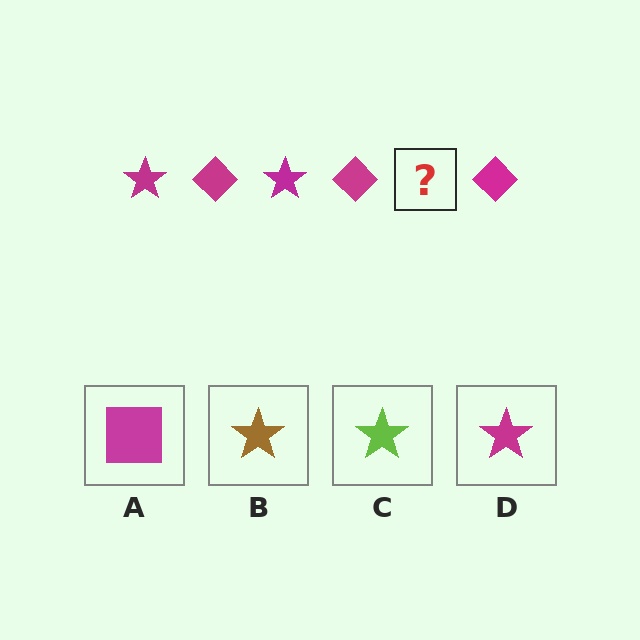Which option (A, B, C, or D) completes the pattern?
D.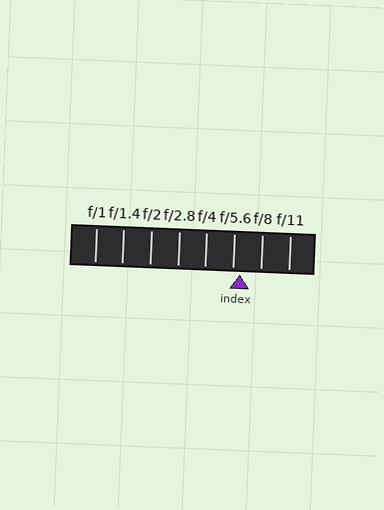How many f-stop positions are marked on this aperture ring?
There are 8 f-stop positions marked.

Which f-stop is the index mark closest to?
The index mark is closest to f/5.6.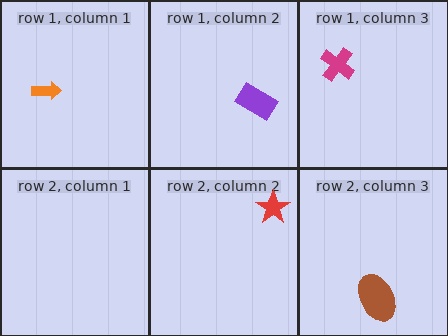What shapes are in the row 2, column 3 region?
The brown ellipse.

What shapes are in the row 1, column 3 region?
The magenta cross.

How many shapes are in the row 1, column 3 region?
1.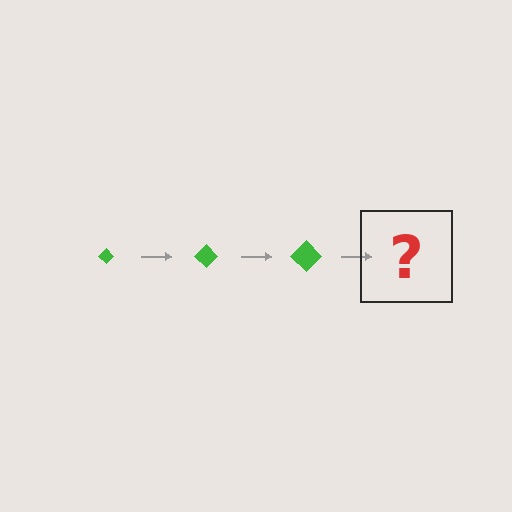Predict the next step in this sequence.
The next step is a green diamond, larger than the previous one.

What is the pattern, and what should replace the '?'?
The pattern is that the diamond gets progressively larger each step. The '?' should be a green diamond, larger than the previous one.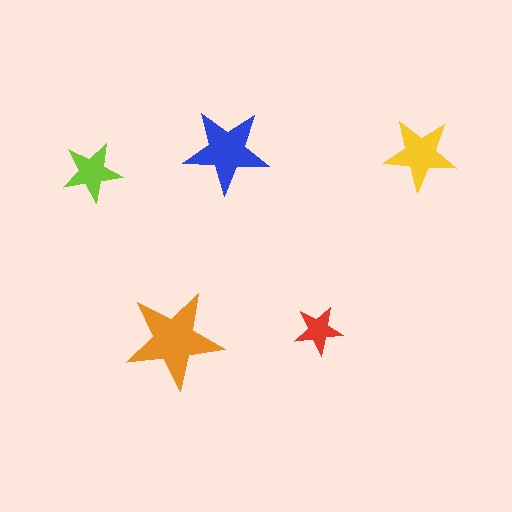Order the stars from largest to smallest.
the orange one, the blue one, the yellow one, the lime one, the red one.